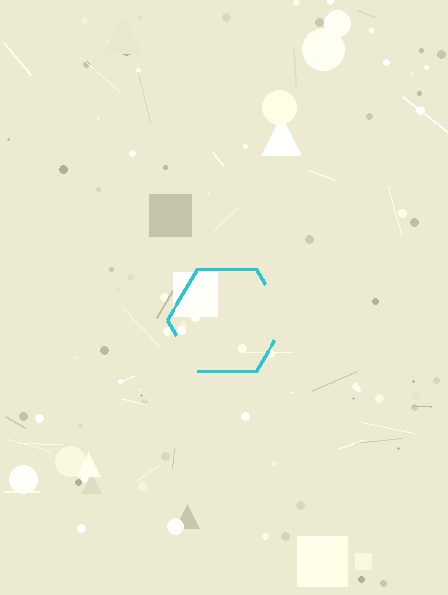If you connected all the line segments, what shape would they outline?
They would outline a hexagon.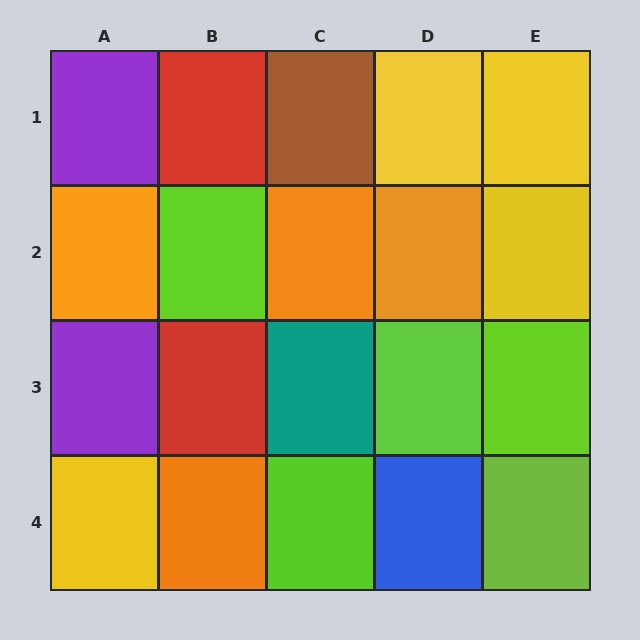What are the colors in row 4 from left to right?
Yellow, orange, lime, blue, lime.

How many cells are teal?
1 cell is teal.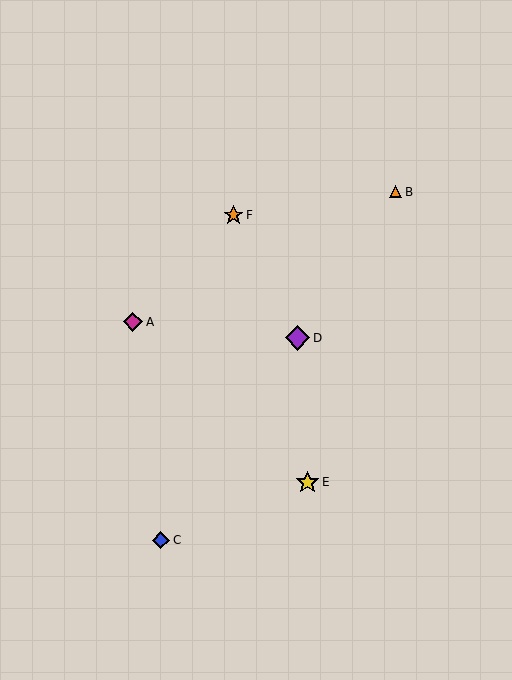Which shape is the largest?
The purple diamond (labeled D) is the largest.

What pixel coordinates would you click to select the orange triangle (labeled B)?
Click at (396, 192) to select the orange triangle B.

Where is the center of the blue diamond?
The center of the blue diamond is at (161, 540).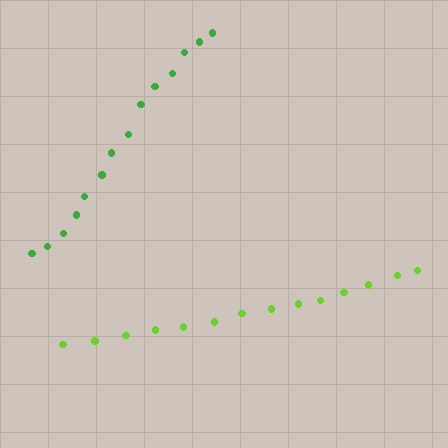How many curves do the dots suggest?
There are 2 distinct paths.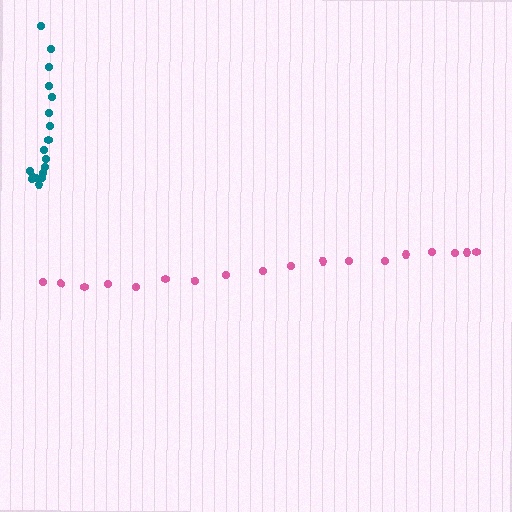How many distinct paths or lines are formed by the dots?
There are 2 distinct paths.